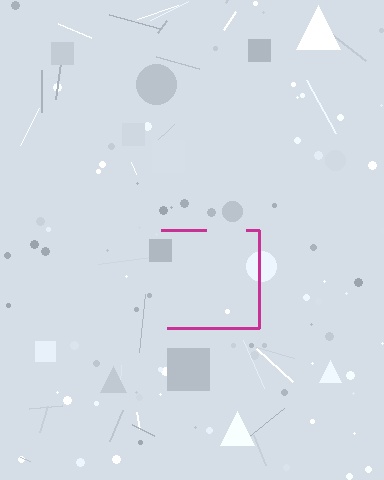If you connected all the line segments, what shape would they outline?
They would outline a square.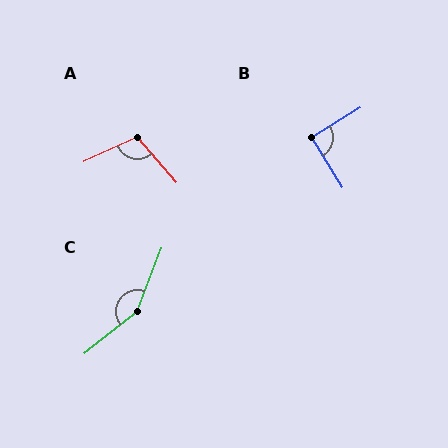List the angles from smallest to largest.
B (91°), A (106°), C (150°).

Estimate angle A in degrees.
Approximately 106 degrees.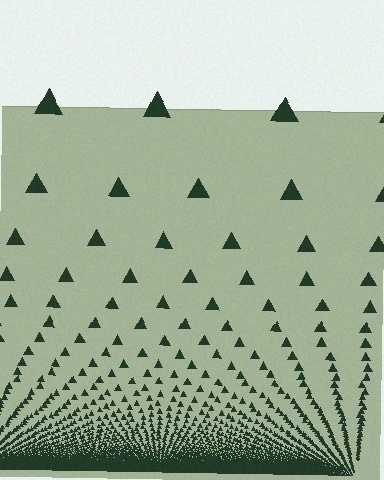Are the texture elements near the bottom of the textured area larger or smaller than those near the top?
Smaller. The gradient is inverted — elements near the bottom are smaller and denser.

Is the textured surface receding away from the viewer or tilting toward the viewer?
The surface appears to tilt toward the viewer. Texture elements get larger and sparser toward the top.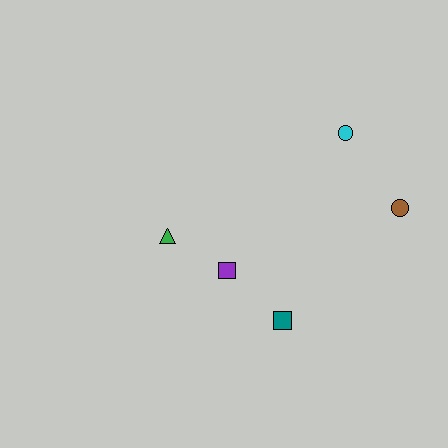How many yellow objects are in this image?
There are no yellow objects.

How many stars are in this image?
There are no stars.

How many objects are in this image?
There are 5 objects.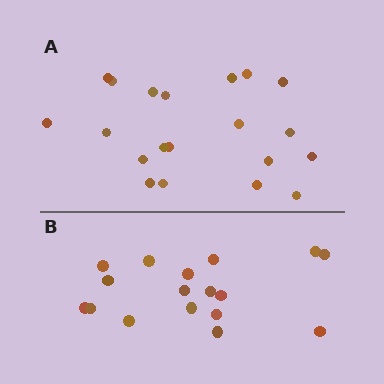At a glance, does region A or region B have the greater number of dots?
Region A (the top region) has more dots.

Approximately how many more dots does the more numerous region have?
Region A has just a few more — roughly 2 or 3 more dots than region B.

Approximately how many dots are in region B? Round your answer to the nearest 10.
About 20 dots. (The exact count is 17, which rounds to 20.)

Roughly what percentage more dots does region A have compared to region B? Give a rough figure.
About 20% more.